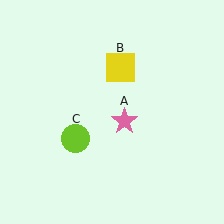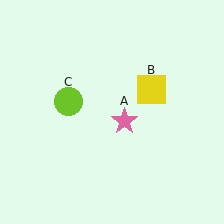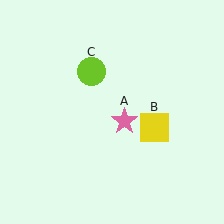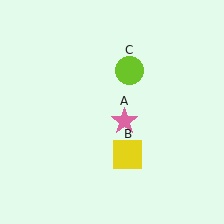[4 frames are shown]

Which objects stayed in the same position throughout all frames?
Pink star (object A) remained stationary.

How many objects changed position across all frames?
2 objects changed position: yellow square (object B), lime circle (object C).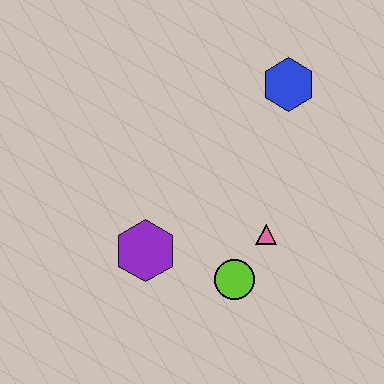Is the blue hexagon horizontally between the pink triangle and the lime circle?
No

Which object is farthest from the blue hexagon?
The purple hexagon is farthest from the blue hexagon.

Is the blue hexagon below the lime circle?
No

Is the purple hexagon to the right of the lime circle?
No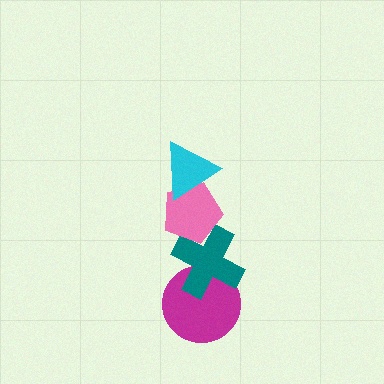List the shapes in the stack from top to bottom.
From top to bottom: the cyan triangle, the pink pentagon, the teal cross, the magenta circle.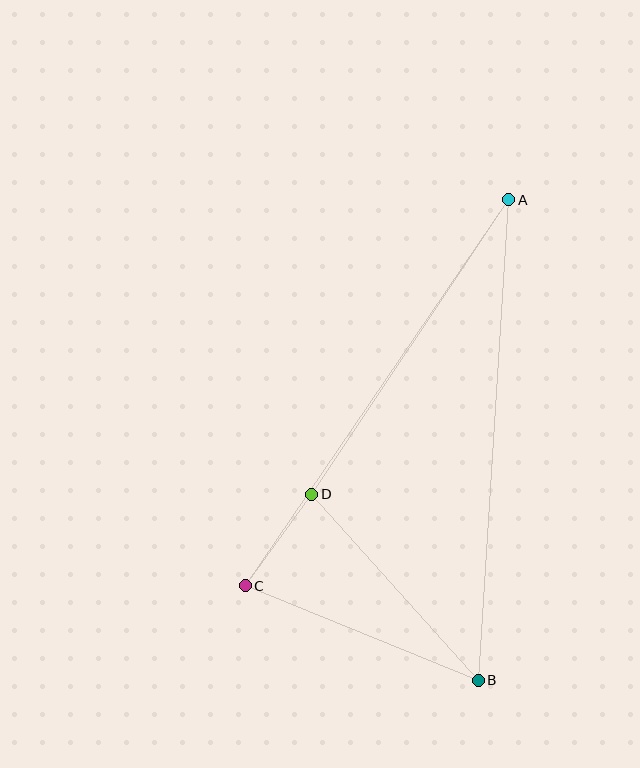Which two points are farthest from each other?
Points A and B are farthest from each other.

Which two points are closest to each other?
Points C and D are closest to each other.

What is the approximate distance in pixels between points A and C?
The distance between A and C is approximately 467 pixels.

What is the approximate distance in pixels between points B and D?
The distance between B and D is approximately 250 pixels.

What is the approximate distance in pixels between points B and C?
The distance between B and C is approximately 252 pixels.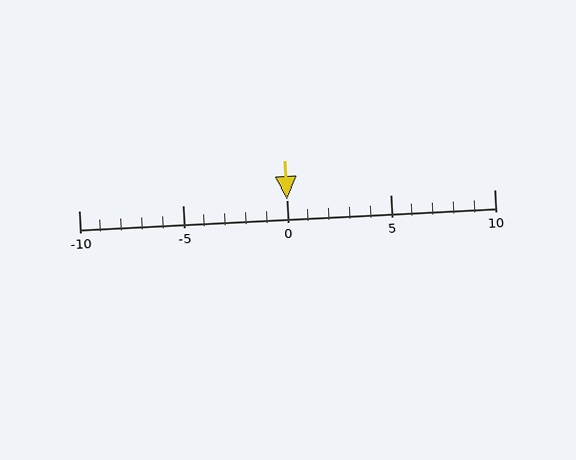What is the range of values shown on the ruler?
The ruler shows values from -10 to 10.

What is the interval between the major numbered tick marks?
The major tick marks are spaced 5 units apart.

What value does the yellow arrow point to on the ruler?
The yellow arrow points to approximately 0.